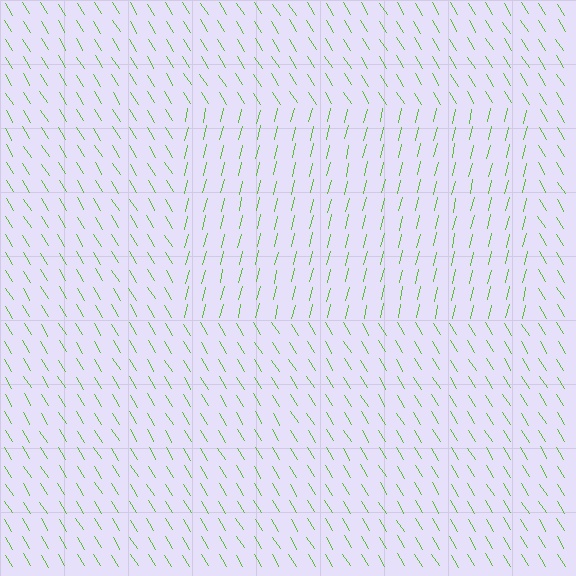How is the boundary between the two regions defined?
The boundary is defined purely by a change in line orientation (approximately 45 degrees difference). All lines are the same color and thickness.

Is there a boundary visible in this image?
Yes, there is a texture boundary formed by a change in line orientation.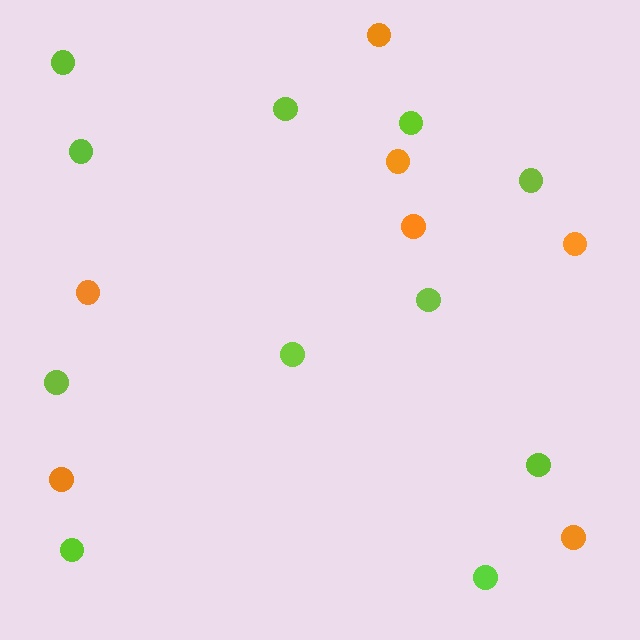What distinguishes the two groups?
There are 2 groups: one group of lime circles (11) and one group of orange circles (7).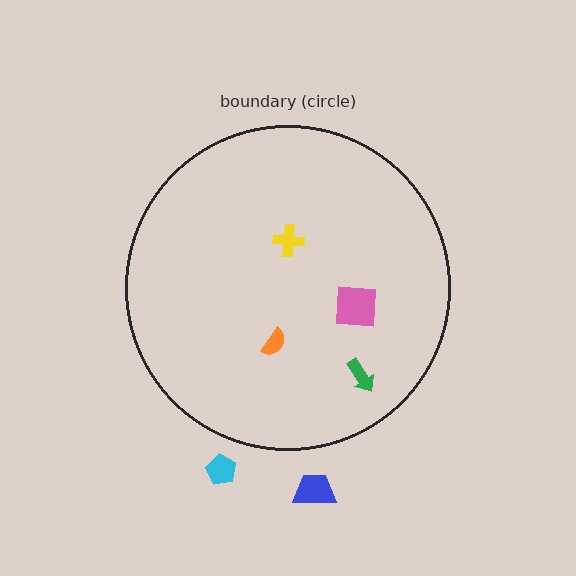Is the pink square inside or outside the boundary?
Inside.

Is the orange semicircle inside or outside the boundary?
Inside.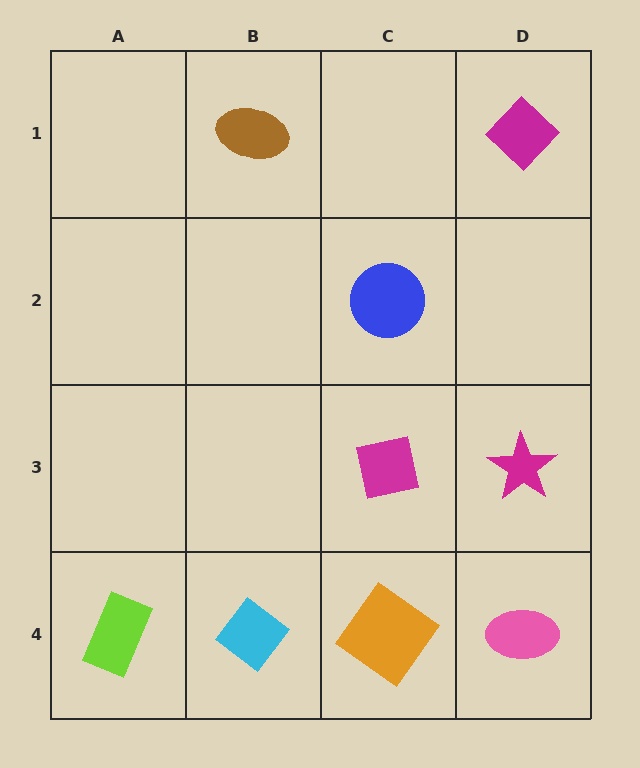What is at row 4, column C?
An orange diamond.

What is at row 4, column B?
A cyan diamond.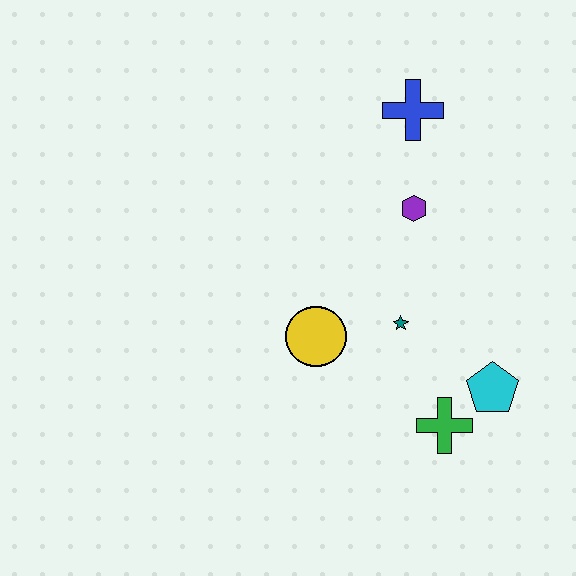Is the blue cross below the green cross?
No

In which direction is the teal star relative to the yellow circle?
The teal star is to the right of the yellow circle.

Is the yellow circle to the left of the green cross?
Yes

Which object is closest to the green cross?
The cyan pentagon is closest to the green cross.